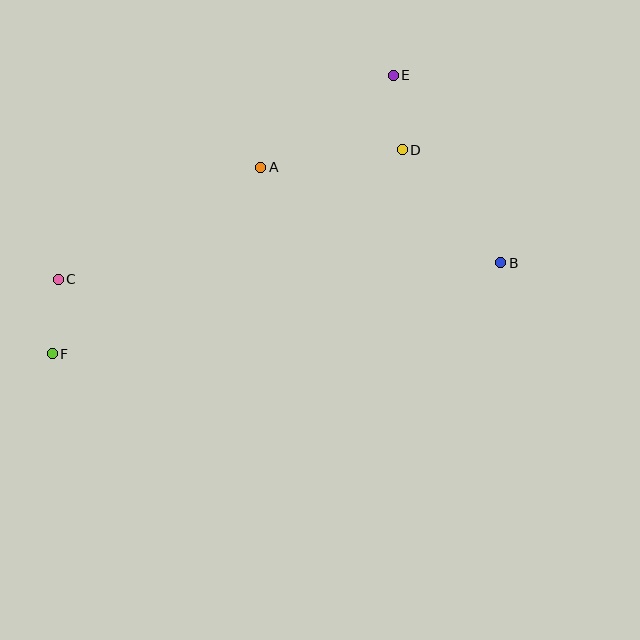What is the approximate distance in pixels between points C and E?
The distance between C and E is approximately 392 pixels.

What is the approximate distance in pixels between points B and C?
The distance between B and C is approximately 443 pixels.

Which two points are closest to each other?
Points C and F are closest to each other.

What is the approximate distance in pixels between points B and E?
The distance between B and E is approximately 216 pixels.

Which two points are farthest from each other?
Points B and F are farthest from each other.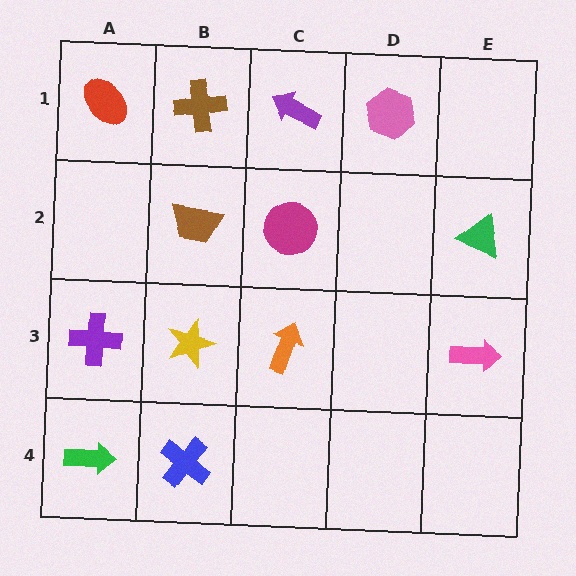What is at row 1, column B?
A brown cross.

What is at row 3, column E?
A pink arrow.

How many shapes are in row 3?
4 shapes.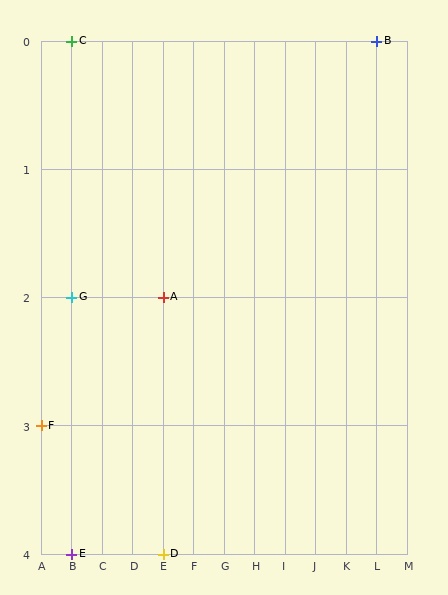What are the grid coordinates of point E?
Point E is at grid coordinates (B, 4).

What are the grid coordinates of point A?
Point A is at grid coordinates (E, 2).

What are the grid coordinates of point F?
Point F is at grid coordinates (A, 3).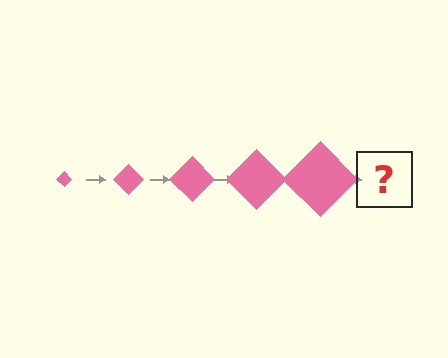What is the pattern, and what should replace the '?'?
The pattern is that the diamond gets progressively larger each step. The '?' should be a pink diamond, larger than the previous one.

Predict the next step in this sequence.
The next step is a pink diamond, larger than the previous one.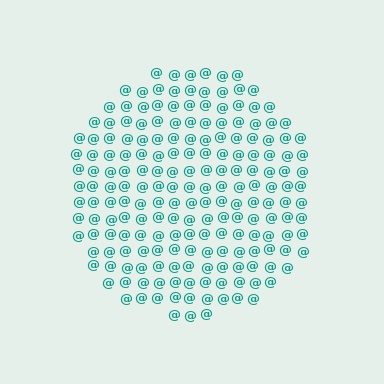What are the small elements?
The small elements are at signs.